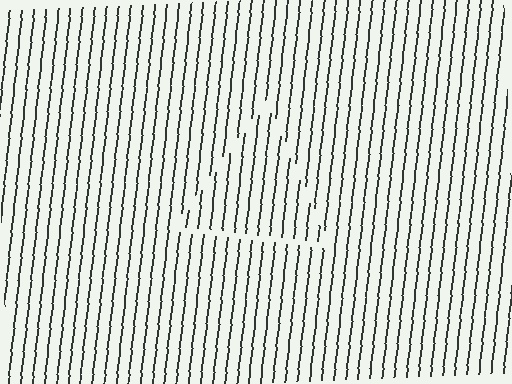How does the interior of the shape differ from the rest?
The interior of the shape contains the same grating, shifted by half a period — the contour is defined by the phase discontinuity where line-ends from the inner and outer gratings abut.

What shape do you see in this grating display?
An illusory triangle. The interior of the shape contains the same grating, shifted by half a period — the contour is defined by the phase discontinuity where line-ends from the inner and outer gratings abut.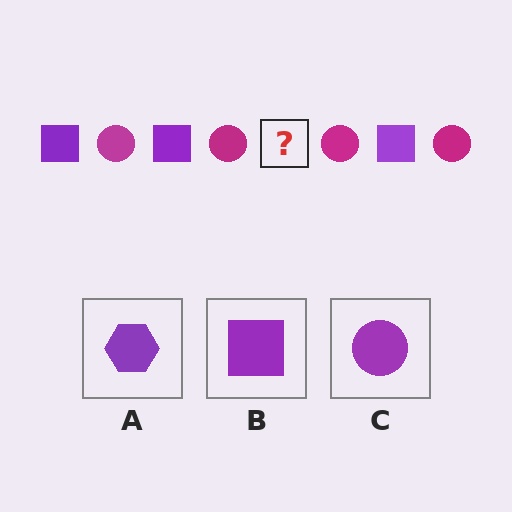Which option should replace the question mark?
Option B.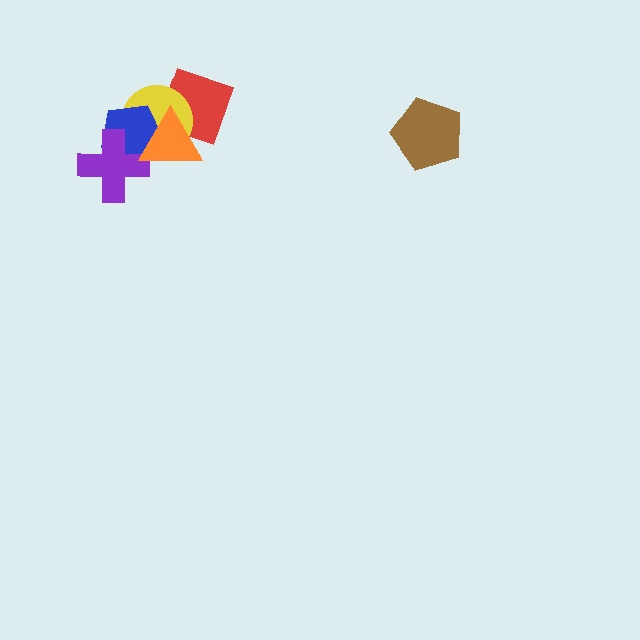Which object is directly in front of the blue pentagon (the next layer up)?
The purple cross is directly in front of the blue pentagon.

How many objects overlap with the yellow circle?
4 objects overlap with the yellow circle.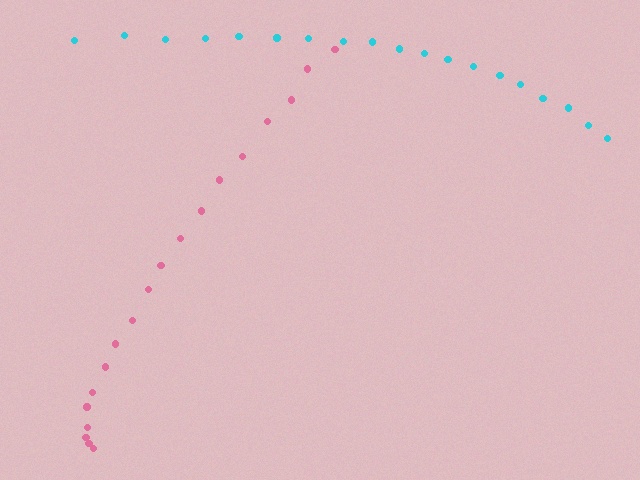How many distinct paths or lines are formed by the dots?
There are 2 distinct paths.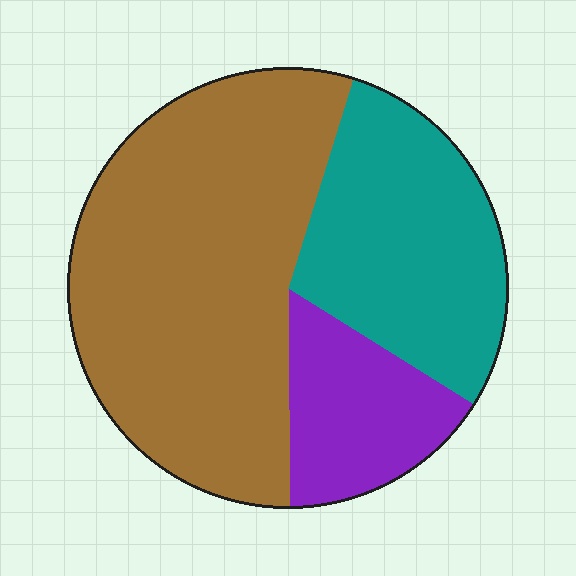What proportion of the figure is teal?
Teal covers 29% of the figure.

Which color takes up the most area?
Brown, at roughly 55%.